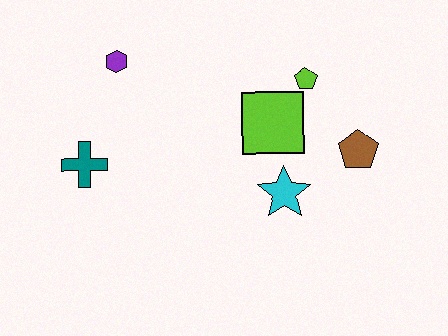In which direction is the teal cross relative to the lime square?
The teal cross is to the left of the lime square.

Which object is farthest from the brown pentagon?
The teal cross is farthest from the brown pentagon.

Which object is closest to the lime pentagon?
The lime square is closest to the lime pentagon.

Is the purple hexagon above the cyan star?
Yes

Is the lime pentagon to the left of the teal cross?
No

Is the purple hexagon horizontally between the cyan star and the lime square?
No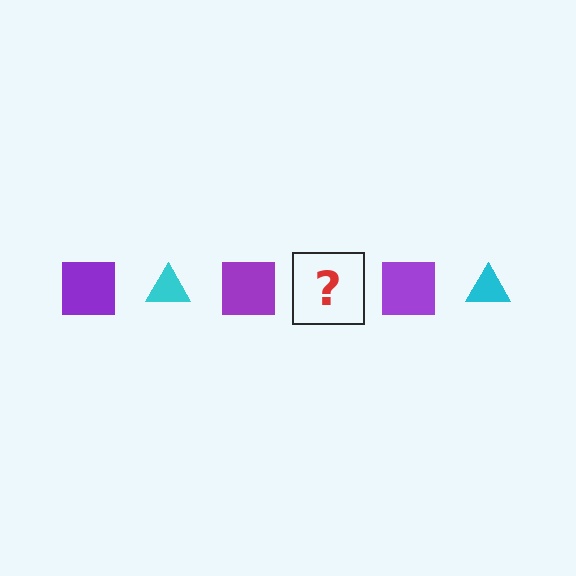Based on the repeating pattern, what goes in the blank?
The blank should be a cyan triangle.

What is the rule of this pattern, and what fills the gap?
The rule is that the pattern alternates between purple square and cyan triangle. The gap should be filled with a cyan triangle.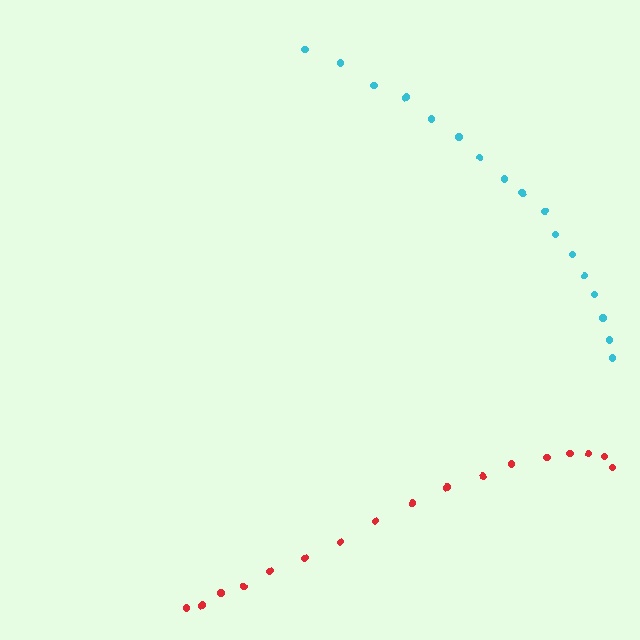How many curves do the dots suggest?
There are 2 distinct paths.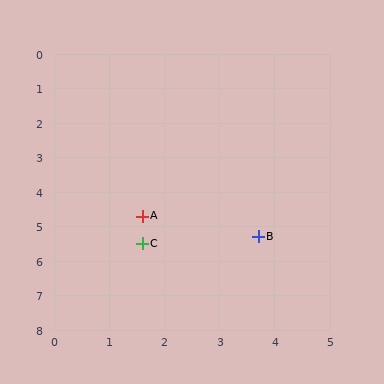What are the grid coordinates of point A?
Point A is at approximately (1.6, 4.7).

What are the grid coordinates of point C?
Point C is at approximately (1.6, 5.5).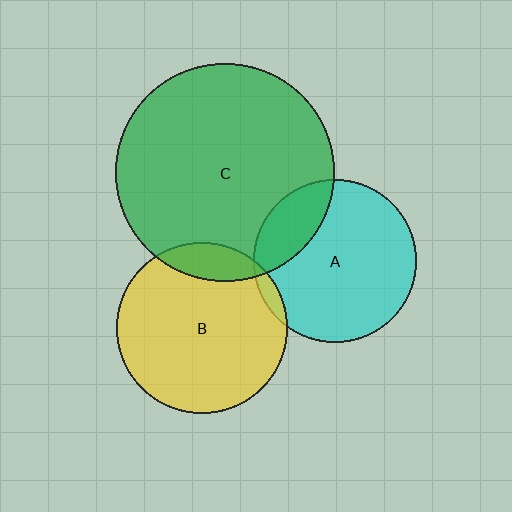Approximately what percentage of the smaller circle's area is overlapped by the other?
Approximately 20%.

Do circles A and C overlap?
Yes.